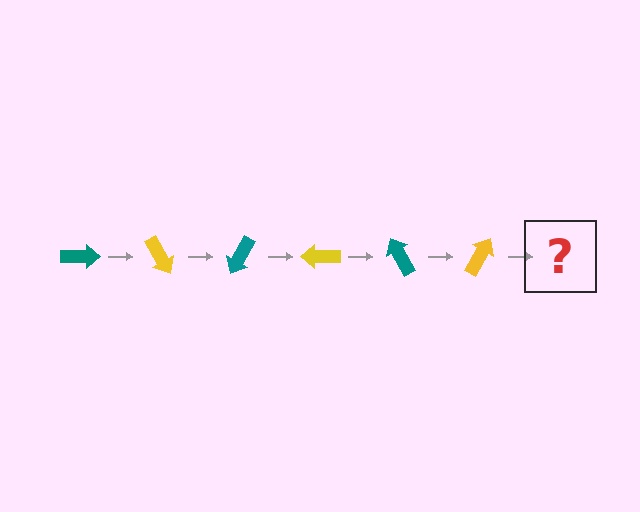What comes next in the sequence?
The next element should be a teal arrow, rotated 360 degrees from the start.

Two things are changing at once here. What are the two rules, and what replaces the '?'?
The two rules are that it rotates 60 degrees each step and the color cycles through teal and yellow. The '?' should be a teal arrow, rotated 360 degrees from the start.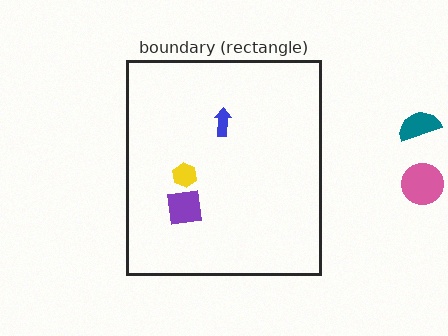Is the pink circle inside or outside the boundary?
Outside.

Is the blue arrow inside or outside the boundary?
Inside.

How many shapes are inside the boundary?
3 inside, 2 outside.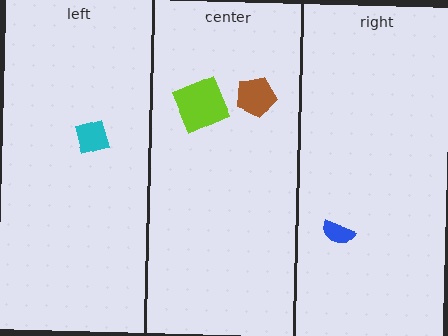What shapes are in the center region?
The brown pentagon, the lime square.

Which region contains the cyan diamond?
The left region.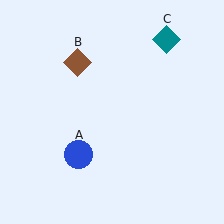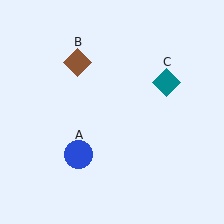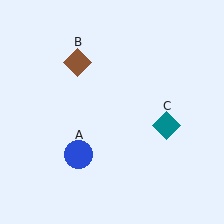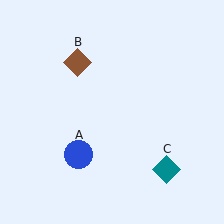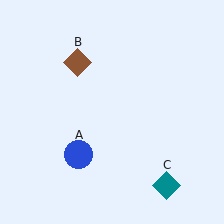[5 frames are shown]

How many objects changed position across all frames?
1 object changed position: teal diamond (object C).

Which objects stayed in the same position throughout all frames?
Blue circle (object A) and brown diamond (object B) remained stationary.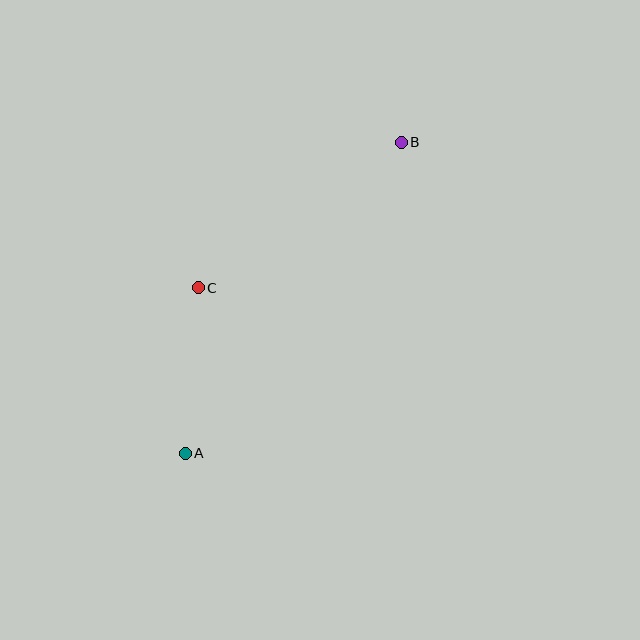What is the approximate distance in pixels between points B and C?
The distance between B and C is approximately 250 pixels.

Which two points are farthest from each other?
Points A and B are farthest from each other.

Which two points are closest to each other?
Points A and C are closest to each other.